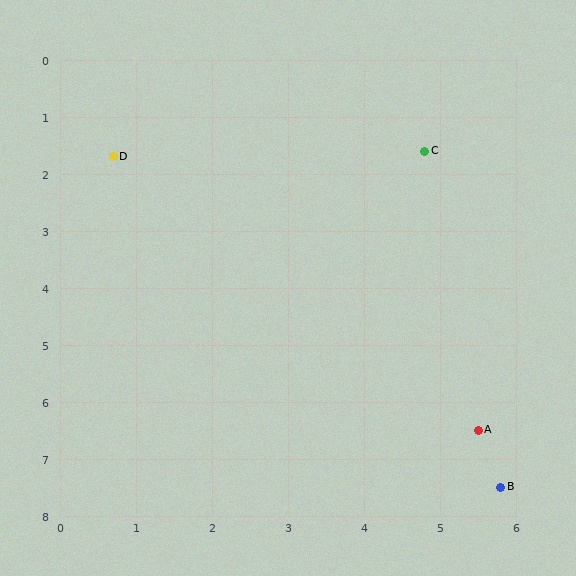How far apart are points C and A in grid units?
Points C and A are about 4.9 grid units apart.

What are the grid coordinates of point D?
Point D is at approximately (0.7, 1.7).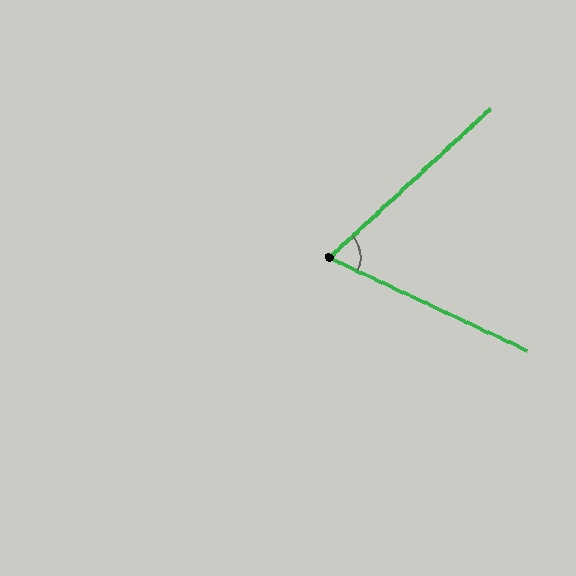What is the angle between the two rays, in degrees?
Approximately 68 degrees.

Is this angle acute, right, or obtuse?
It is acute.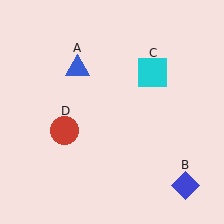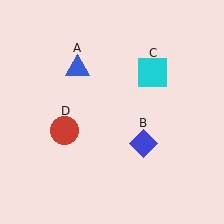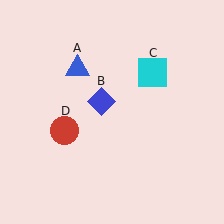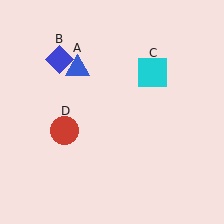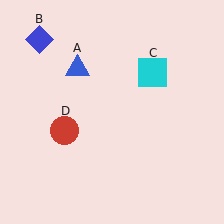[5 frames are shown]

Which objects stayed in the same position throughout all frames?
Blue triangle (object A) and cyan square (object C) and red circle (object D) remained stationary.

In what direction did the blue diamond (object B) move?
The blue diamond (object B) moved up and to the left.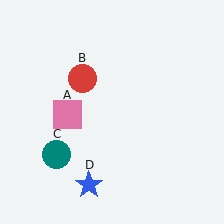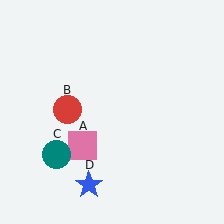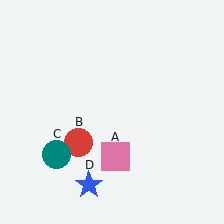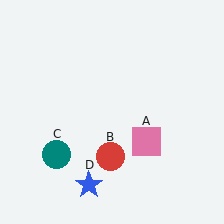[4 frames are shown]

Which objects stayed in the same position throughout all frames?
Teal circle (object C) and blue star (object D) remained stationary.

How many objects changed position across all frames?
2 objects changed position: pink square (object A), red circle (object B).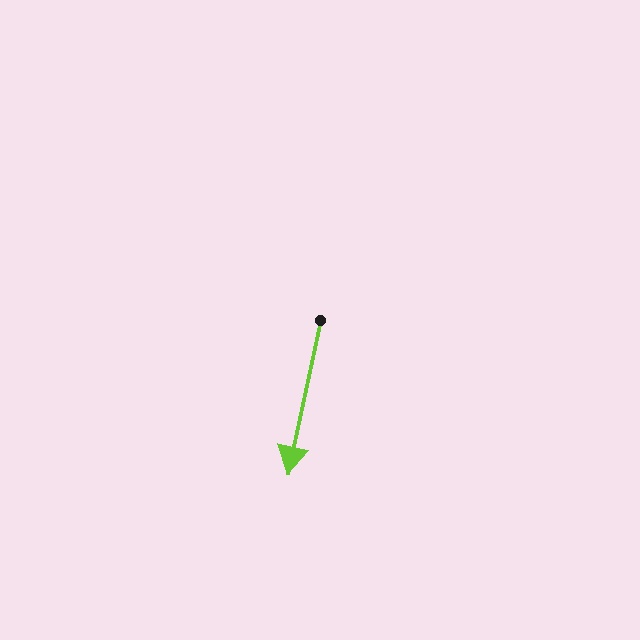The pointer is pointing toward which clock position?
Roughly 6 o'clock.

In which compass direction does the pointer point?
South.